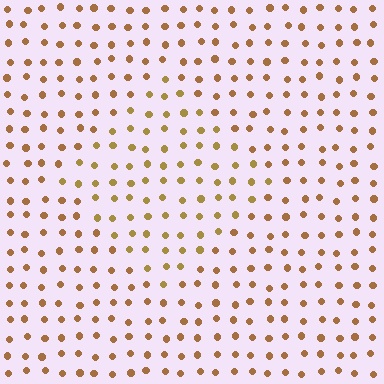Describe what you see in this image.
The image is filled with small brown elements in a uniform arrangement. A diamond-shaped region is visible where the elements are tinted to a slightly different hue, forming a subtle color boundary.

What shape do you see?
I see a diamond.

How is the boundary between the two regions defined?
The boundary is defined purely by a slight shift in hue (about 18 degrees). Spacing, size, and orientation are identical on both sides.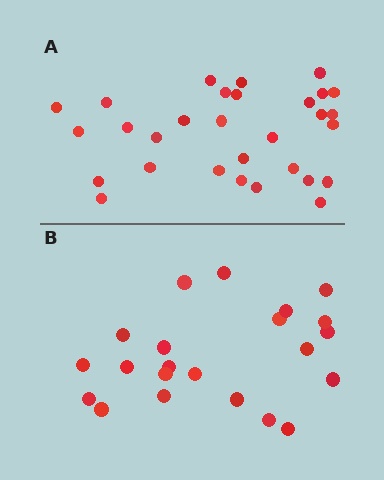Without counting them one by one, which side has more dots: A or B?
Region A (the top region) has more dots.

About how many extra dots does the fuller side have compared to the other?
Region A has roughly 8 or so more dots than region B.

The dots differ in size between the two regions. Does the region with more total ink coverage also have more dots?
No. Region B has more total ink coverage because its dots are larger, but region A actually contains more individual dots. Total area can be misleading — the number of items is what matters here.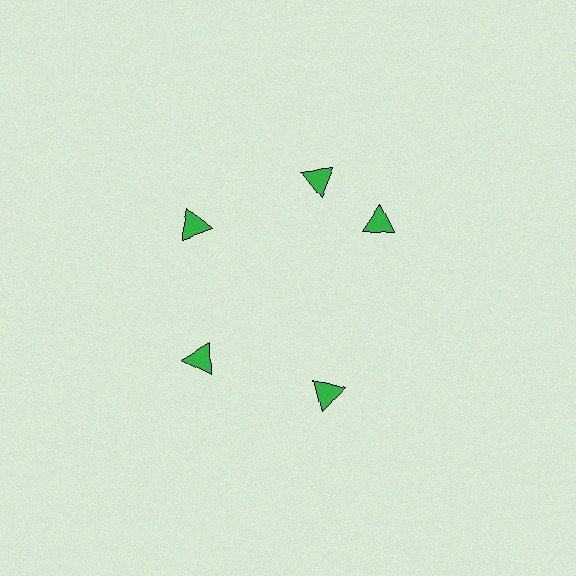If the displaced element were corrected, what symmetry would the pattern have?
It would have 5-fold rotational symmetry — the pattern would map onto itself every 72 degrees.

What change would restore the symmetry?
The symmetry would be restored by rotating it back into even spacing with its neighbors so that all 5 triangles sit at equal angles and equal distance from the center.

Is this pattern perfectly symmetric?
No. The 5 green triangles are arranged in a ring, but one element near the 3 o'clock position is rotated out of alignment along the ring, breaking the 5-fold rotational symmetry.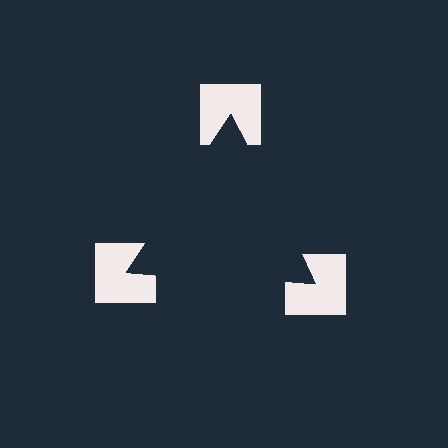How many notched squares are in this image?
There are 3 — one at each vertex of the illusory triangle.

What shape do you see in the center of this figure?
An illusory triangle — its edges are inferred from the aligned wedge cuts in the notched squares, not physically drawn.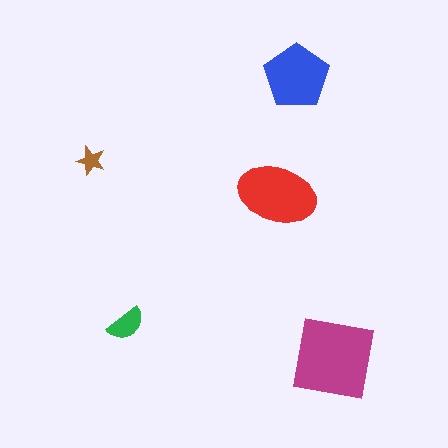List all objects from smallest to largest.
The brown star, the green semicircle, the blue pentagon, the red ellipse, the magenta square.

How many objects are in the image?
There are 5 objects in the image.